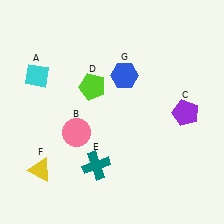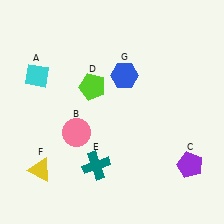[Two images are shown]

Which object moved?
The purple pentagon (C) moved down.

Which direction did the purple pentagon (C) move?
The purple pentagon (C) moved down.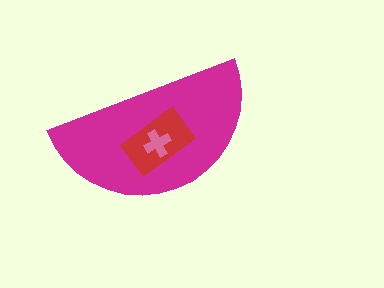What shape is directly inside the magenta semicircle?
The red rectangle.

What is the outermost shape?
The magenta semicircle.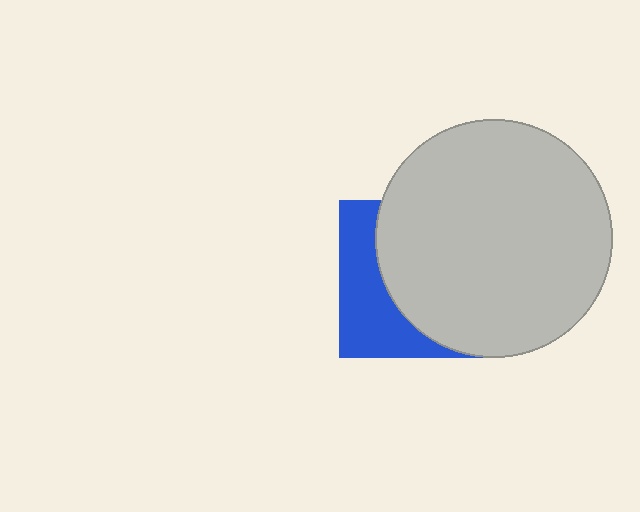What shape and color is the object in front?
The object in front is a light gray circle.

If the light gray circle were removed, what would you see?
You would see the complete blue square.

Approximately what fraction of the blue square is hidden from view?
Roughly 65% of the blue square is hidden behind the light gray circle.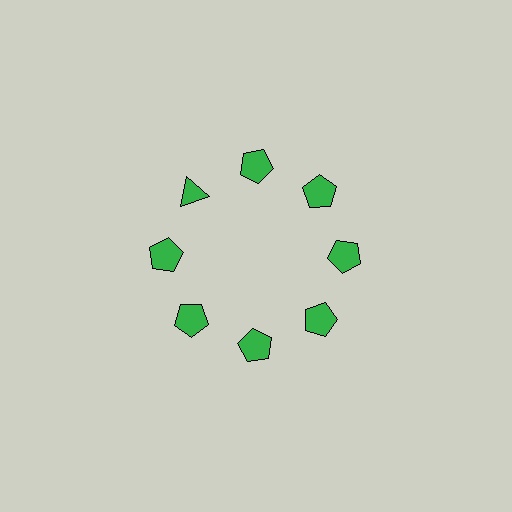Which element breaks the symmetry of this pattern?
The green triangle at roughly the 10 o'clock position breaks the symmetry. All other shapes are green pentagons.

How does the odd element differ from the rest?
It has a different shape: triangle instead of pentagon.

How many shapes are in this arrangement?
There are 8 shapes arranged in a ring pattern.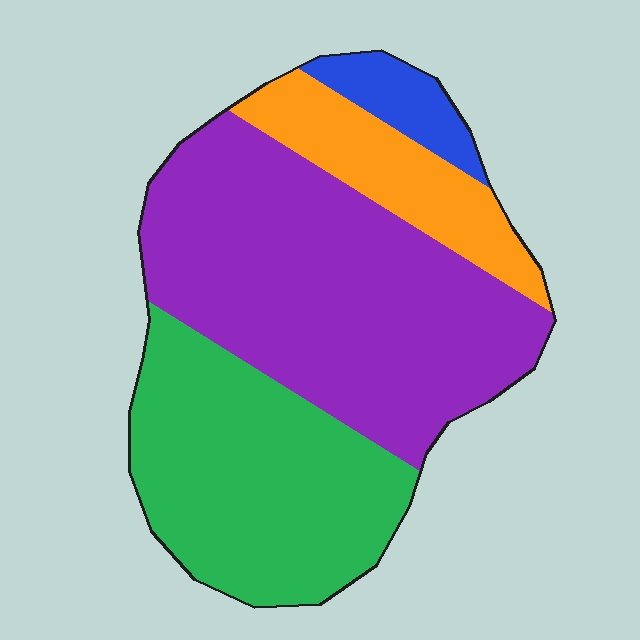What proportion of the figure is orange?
Orange covers roughly 15% of the figure.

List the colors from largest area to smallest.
From largest to smallest: purple, green, orange, blue.